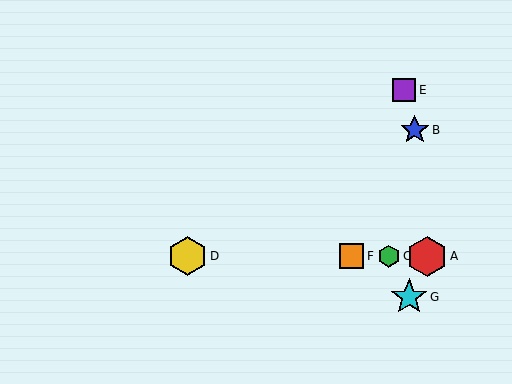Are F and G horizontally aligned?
No, F is at y≈256 and G is at y≈297.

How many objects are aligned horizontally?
4 objects (A, C, D, F) are aligned horizontally.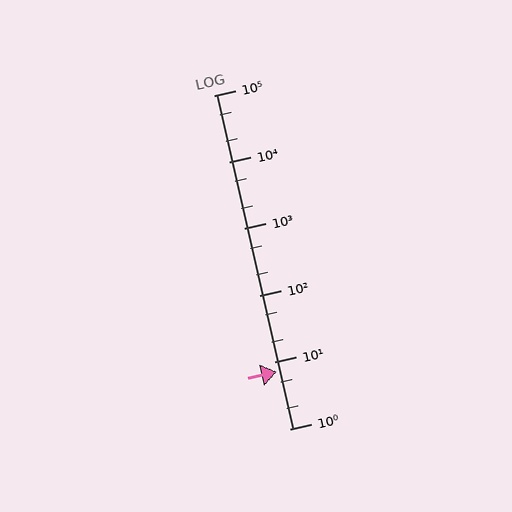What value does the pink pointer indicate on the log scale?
The pointer indicates approximately 7.2.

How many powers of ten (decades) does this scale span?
The scale spans 5 decades, from 1 to 100000.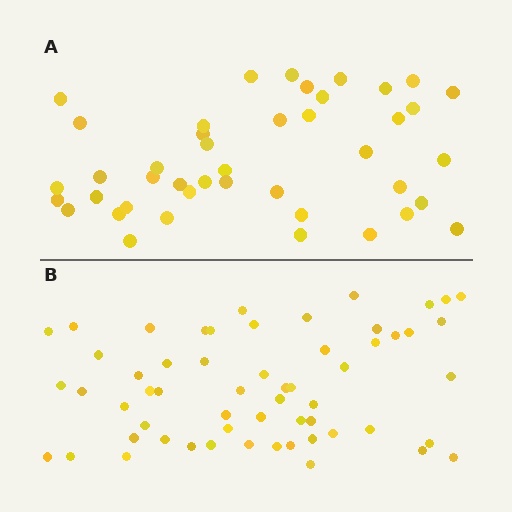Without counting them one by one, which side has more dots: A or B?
Region B (the bottom region) has more dots.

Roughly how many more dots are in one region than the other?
Region B has approximately 15 more dots than region A.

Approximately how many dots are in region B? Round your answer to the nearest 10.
About 60 dots. (The exact count is 58, which rounds to 60.)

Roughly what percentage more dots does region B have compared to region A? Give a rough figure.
About 35% more.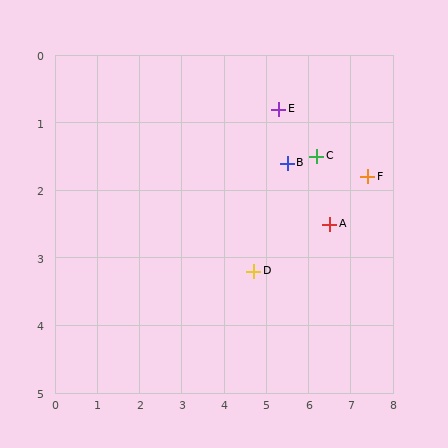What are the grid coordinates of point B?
Point B is at approximately (5.5, 1.6).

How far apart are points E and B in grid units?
Points E and B are about 0.8 grid units apart.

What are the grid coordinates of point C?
Point C is at approximately (6.2, 1.5).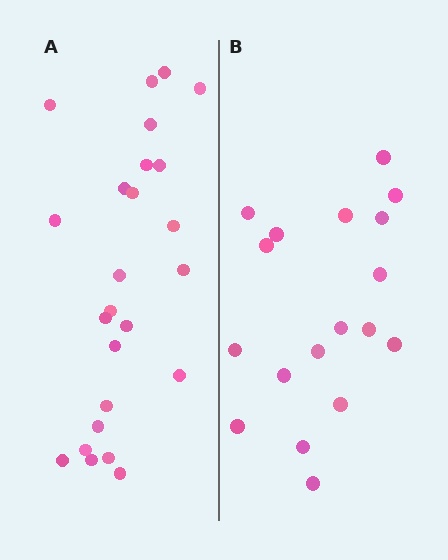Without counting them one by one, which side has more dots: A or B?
Region A (the left region) has more dots.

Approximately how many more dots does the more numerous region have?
Region A has roughly 8 or so more dots than region B.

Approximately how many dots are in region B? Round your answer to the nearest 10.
About 20 dots. (The exact count is 18, which rounds to 20.)